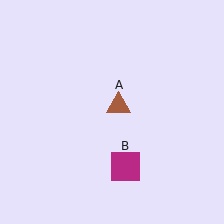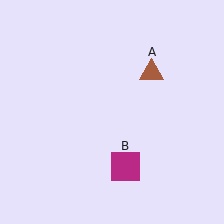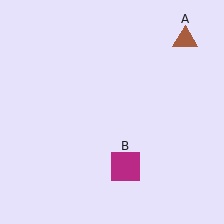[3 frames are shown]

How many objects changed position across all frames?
1 object changed position: brown triangle (object A).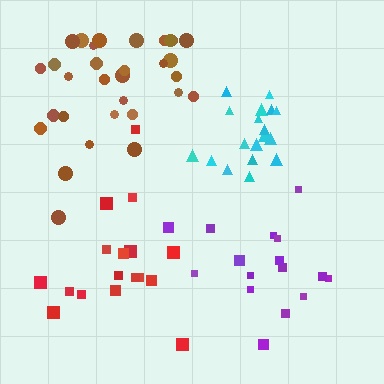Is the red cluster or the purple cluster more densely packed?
Purple.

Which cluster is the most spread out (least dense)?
Red.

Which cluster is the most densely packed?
Cyan.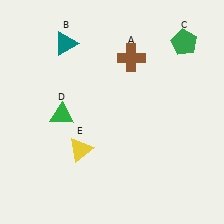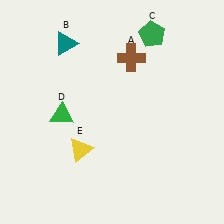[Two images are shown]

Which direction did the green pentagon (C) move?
The green pentagon (C) moved left.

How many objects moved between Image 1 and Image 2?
1 object moved between the two images.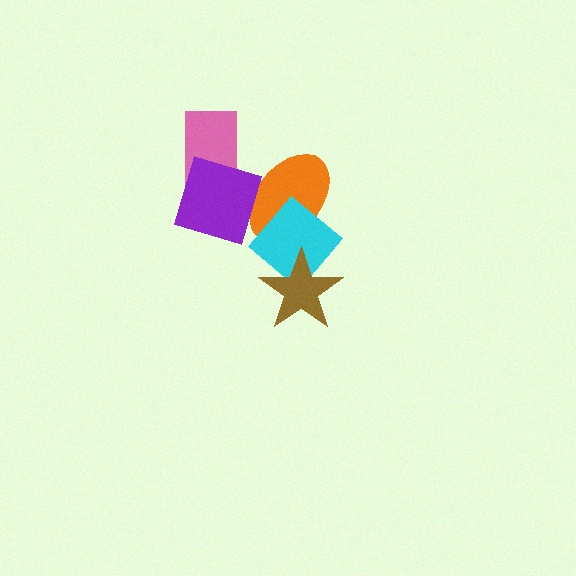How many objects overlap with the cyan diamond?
2 objects overlap with the cyan diamond.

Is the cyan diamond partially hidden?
Yes, it is partially covered by another shape.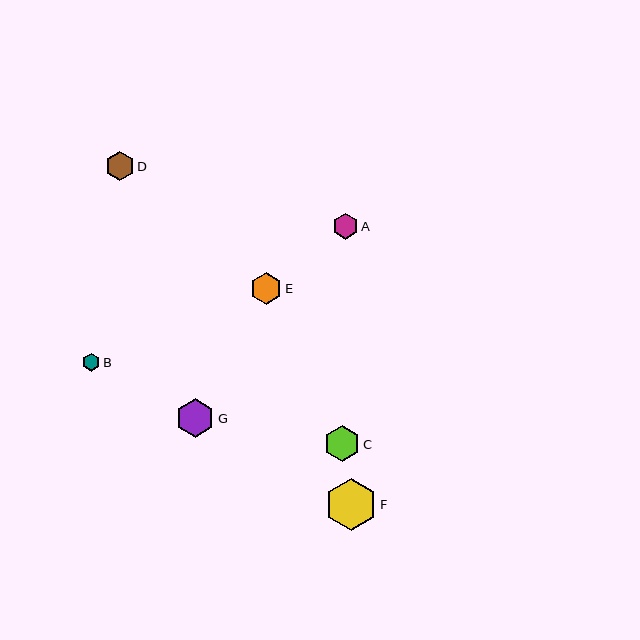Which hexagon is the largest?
Hexagon F is the largest with a size of approximately 52 pixels.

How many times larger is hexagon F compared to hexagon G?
Hexagon F is approximately 1.3 times the size of hexagon G.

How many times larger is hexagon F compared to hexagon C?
Hexagon F is approximately 1.4 times the size of hexagon C.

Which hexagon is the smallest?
Hexagon B is the smallest with a size of approximately 18 pixels.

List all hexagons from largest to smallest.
From largest to smallest: F, G, C, E, D, A, B.